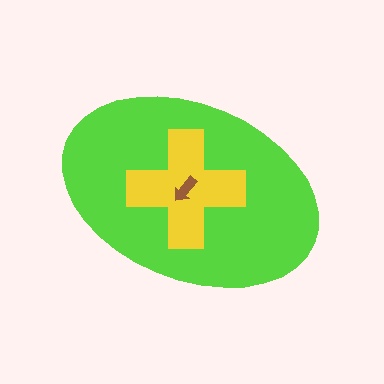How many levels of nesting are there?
3.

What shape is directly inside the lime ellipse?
The yellow cross.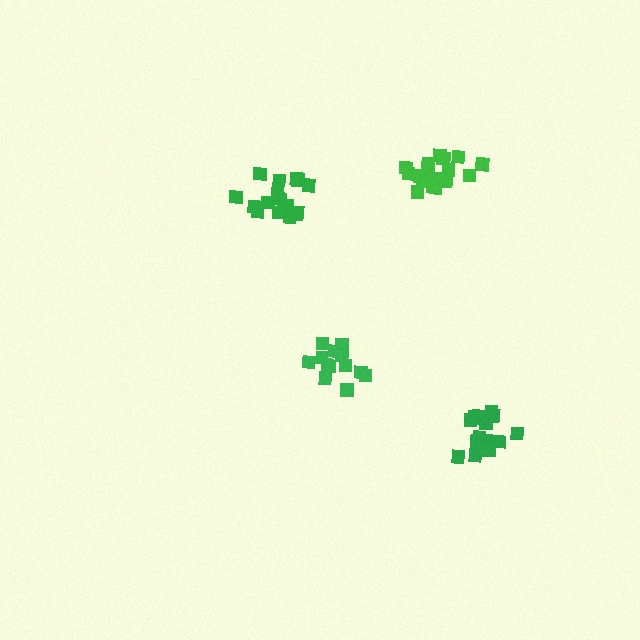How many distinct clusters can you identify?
There are 4 distinct clusters.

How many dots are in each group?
Group 1: 18 dots, Group 2: 14 dots, Group 3: 17 dots, Group 4: 19 dots (68 total).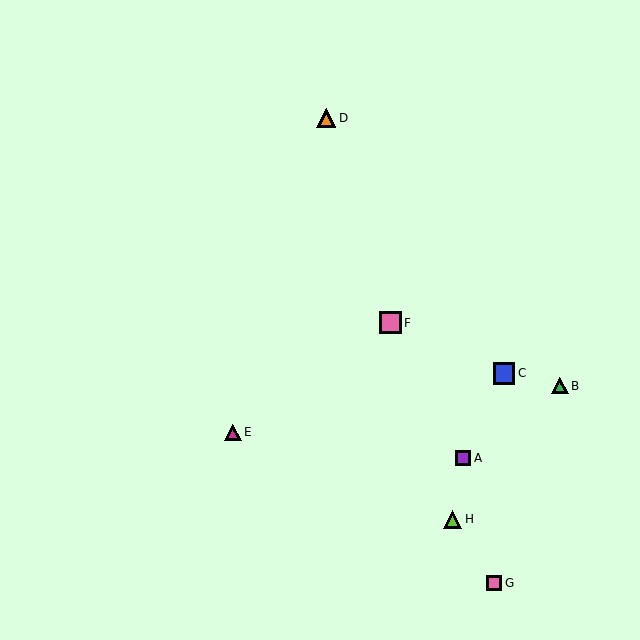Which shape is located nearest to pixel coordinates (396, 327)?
The pink square (labeled F) at (391, 323) is nearest to that location.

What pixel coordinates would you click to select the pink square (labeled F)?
Click at (391, 323) to select the pink square F.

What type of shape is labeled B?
Shape B is a green triangle.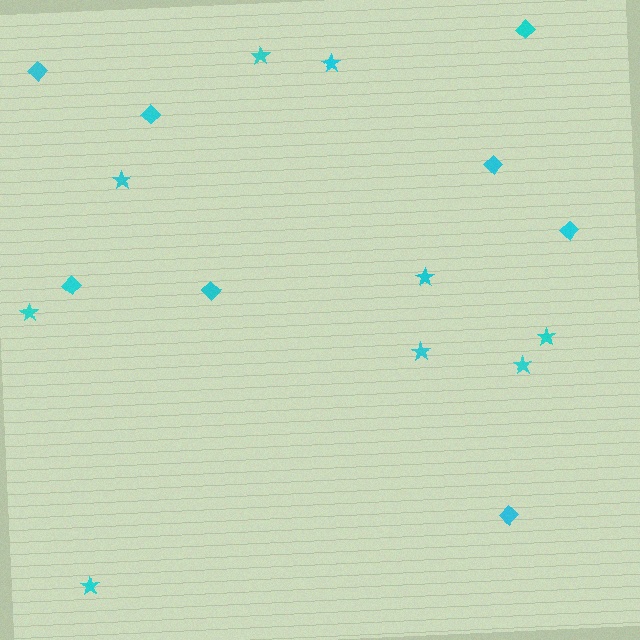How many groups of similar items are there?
There are 2 groups: one group of diamonds (8) and one group of stars (9).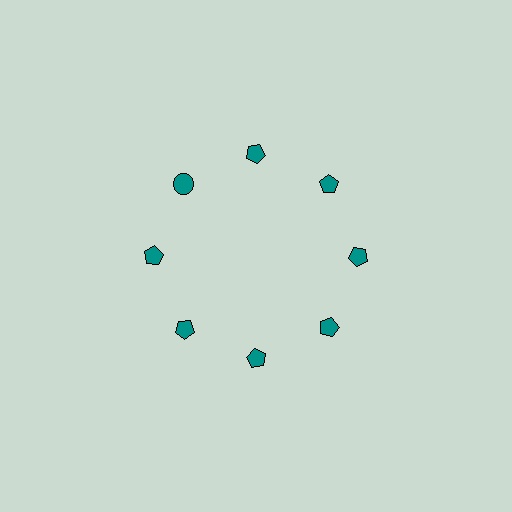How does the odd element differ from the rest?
It has a different shape: circle instead of pentagon.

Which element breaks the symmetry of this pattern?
The teal circle at roughly the 10 o'clock position breaks the symmetry. All other shapes are teal pentagons.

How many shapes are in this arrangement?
There are 8 shapes arranged in a ring pattern.